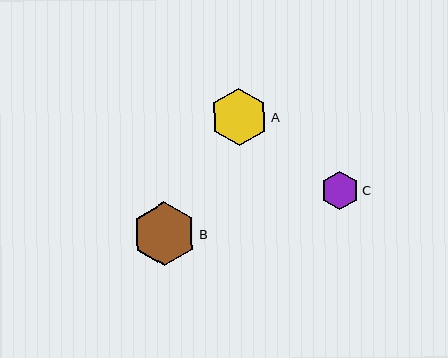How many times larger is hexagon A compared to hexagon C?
Hexagon A is approximately 1.5 times the size of hexagon C.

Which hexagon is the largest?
Hexagon B is the largest with a size of approximately 63 pixels.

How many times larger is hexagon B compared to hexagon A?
Hexagon B is approximately 1.1 times the size of hexagon A.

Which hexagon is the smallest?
Hexagon C is the smallest with a size of approximately 38 pixels.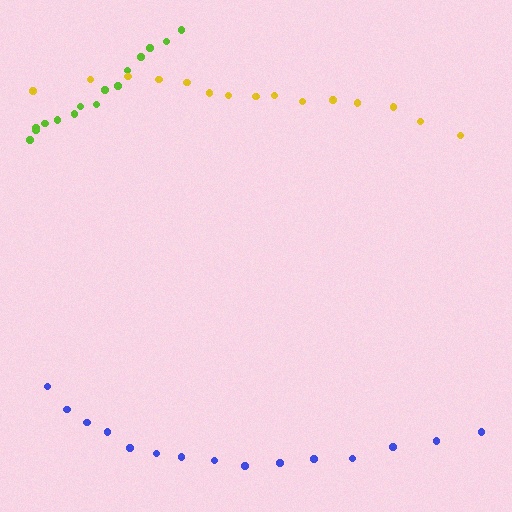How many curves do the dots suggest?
There are 3 distinct paths.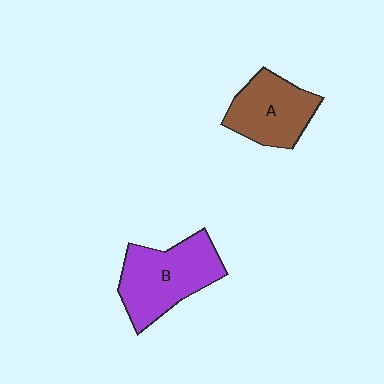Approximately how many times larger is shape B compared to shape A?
Approximately 1.3 times.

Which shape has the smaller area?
Shape A (brown).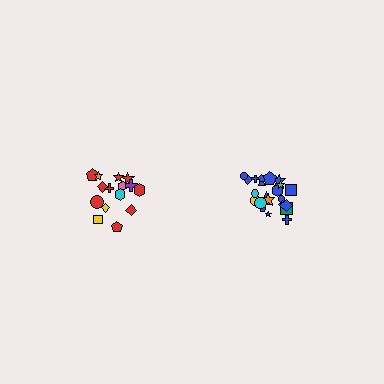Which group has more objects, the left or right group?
The right group.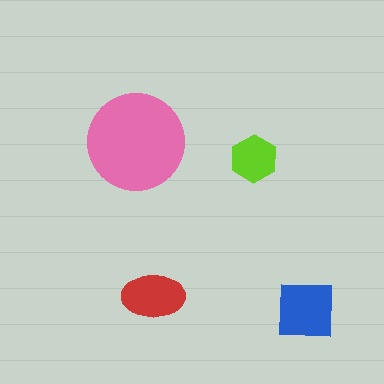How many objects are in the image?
There are 4 objects in the image.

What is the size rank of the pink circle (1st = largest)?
1st.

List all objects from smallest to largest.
The lime hexagon, the red ellipse, the blue square, the pink circle.